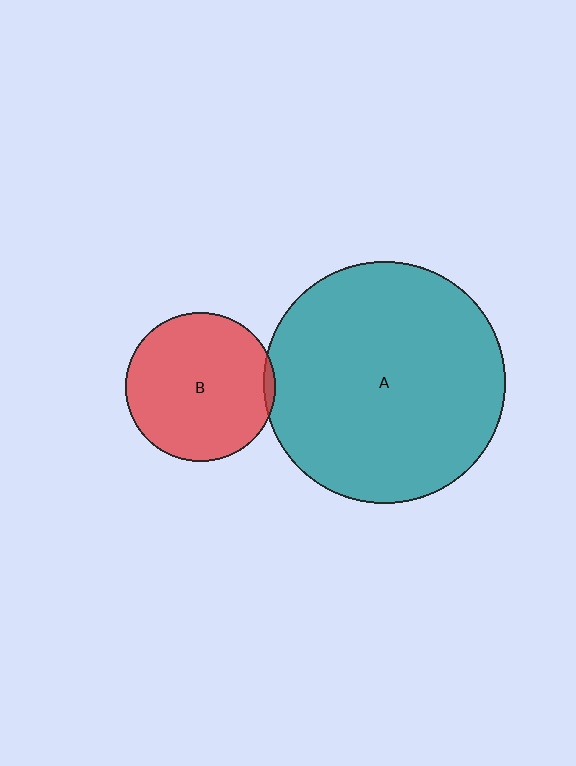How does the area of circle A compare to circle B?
Approximately 2.6 times.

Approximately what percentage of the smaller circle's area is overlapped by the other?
Approximately 5%.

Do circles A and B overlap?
Yes.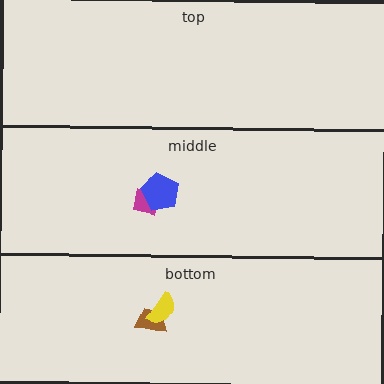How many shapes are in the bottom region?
2.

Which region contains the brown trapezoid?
The bottom region.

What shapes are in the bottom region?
The brown trapezoid, the yellow semicircle.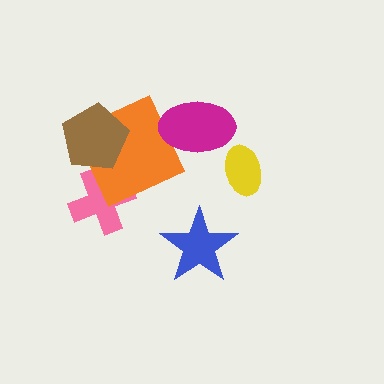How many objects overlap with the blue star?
0 objects overlap with the blue star.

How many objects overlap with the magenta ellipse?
1 object overlaps with the magenta ellipse.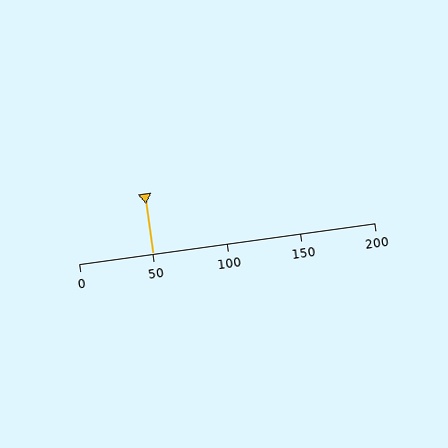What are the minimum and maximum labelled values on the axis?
The axis runs from 0 to 200.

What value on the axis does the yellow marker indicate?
The marker indicates approximately 50.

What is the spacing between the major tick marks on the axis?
The major ticks are spaced 50 apart.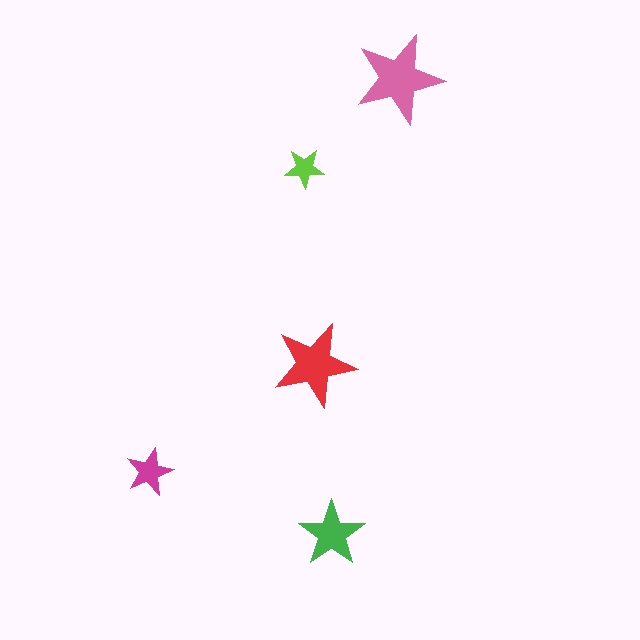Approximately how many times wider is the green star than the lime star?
About 1.5 times wider.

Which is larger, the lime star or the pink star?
The pink one.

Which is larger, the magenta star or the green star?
The green one.